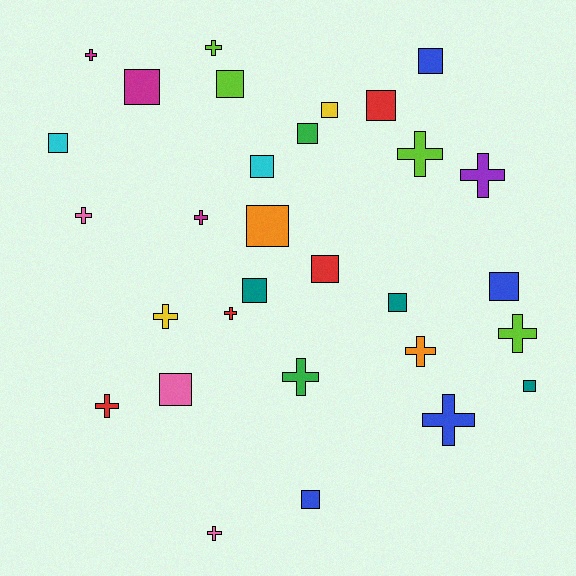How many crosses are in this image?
There are 14 crosses.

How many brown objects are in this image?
There are no brown objects.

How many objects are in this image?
There are 30 objects.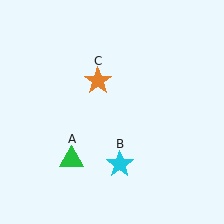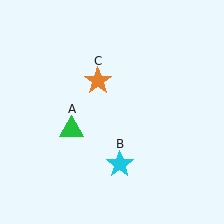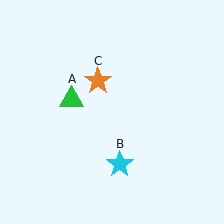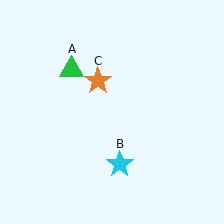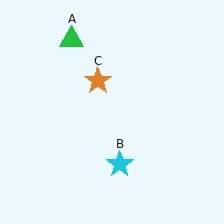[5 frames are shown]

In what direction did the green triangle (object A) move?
The green triangle (object A) moved up.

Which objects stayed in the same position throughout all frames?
Cyan star (object B) and orange star (object C) remained stationary.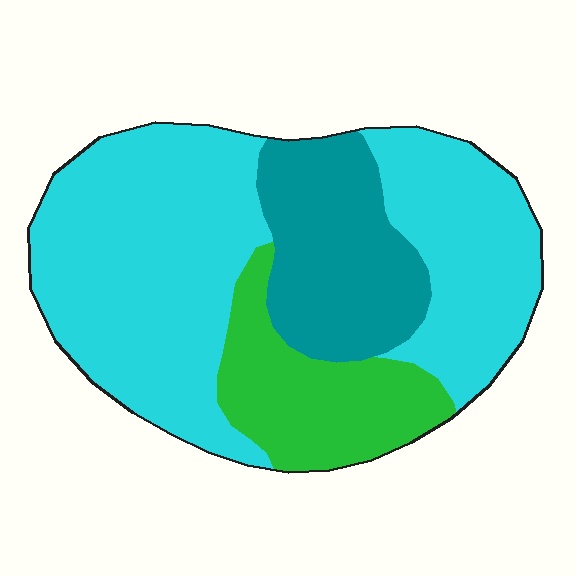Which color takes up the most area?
Cyan, at roughly 60%.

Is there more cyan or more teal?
Cyan.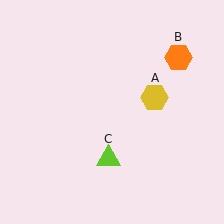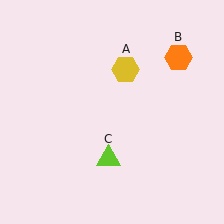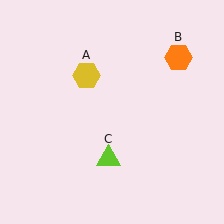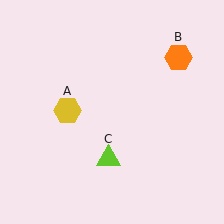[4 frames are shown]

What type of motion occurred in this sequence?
The yellow hexagon (object A) rotated counterclockwise around the center of the scene.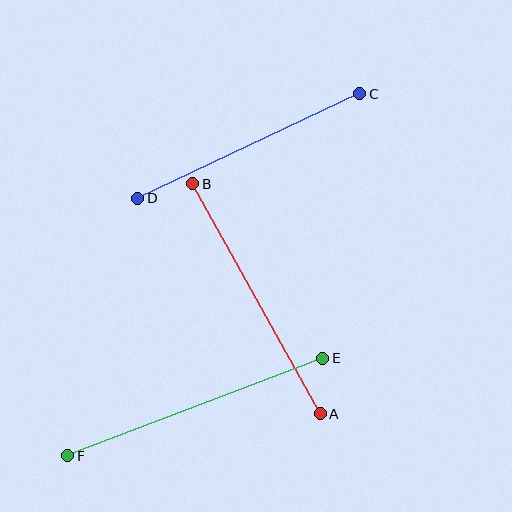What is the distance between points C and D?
The distance is approximately 245 pixels.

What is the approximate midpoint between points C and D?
The midpoint is at approximately (249, 146) pixels.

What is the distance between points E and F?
The distance is approximately 273 pixels.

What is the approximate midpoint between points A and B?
The midpoint is at approximately (257, 299) pixels.